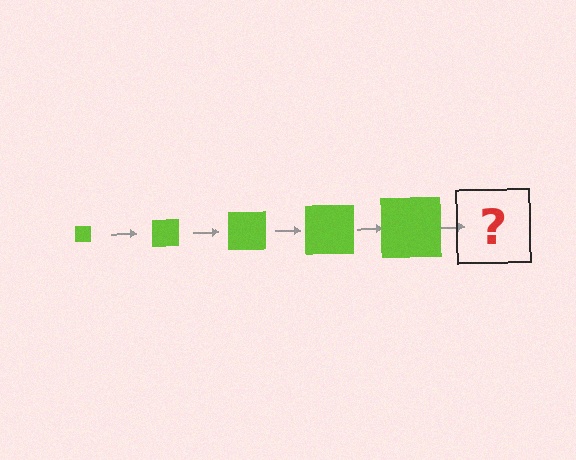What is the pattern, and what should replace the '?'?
The pattern is that the square gets progressively larger each step. The '?' should be a lime square, larger than the previous one.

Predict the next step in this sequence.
The next step is a lime square, larger than the previous one.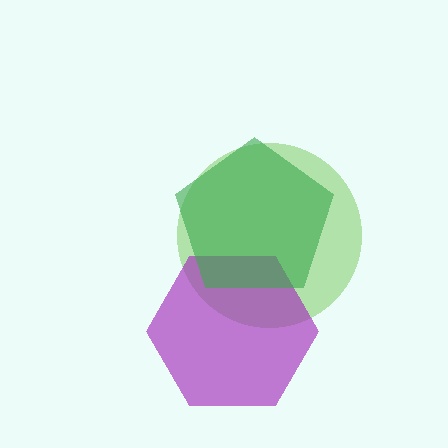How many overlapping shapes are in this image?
There are 3 overlapping shapes in the image.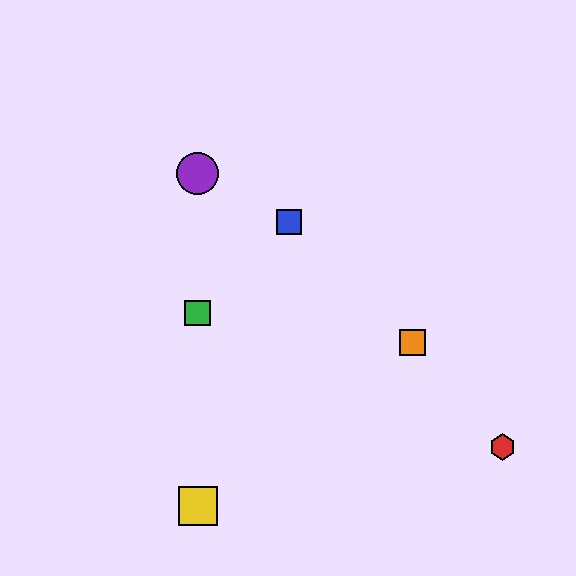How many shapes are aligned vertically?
3 shapes (the green square, the yellow square, the purple circle) are aligned vertically.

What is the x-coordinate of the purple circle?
The purple circle is at x≈198.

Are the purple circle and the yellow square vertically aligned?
Yes, both are at x≈198.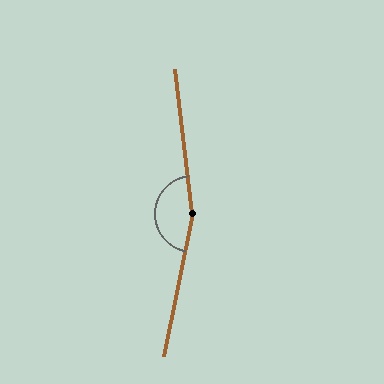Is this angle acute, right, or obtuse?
It is obtuse.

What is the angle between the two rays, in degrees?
Approximately 162 degrees.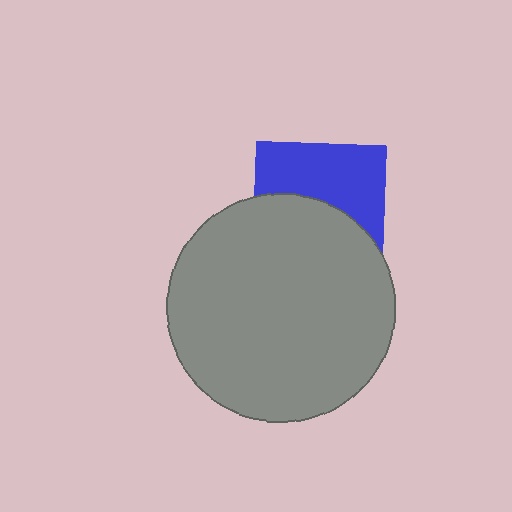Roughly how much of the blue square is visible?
About half of it is visible (roughly 49%).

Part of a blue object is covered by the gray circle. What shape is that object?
It is a square.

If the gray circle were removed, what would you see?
You would see the complete blue square.